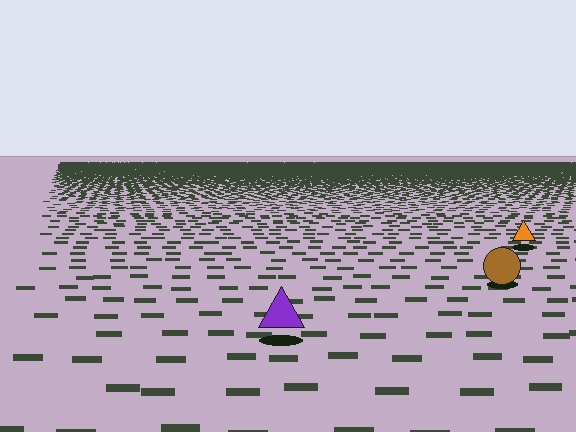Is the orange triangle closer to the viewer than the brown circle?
No. The brown circle is closer — you can tell from the texture gradient: the ground texture is coarser near it.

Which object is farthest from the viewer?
The orange triangle is farthest from the viewer. It appears smaller and the ground texture around it is denser.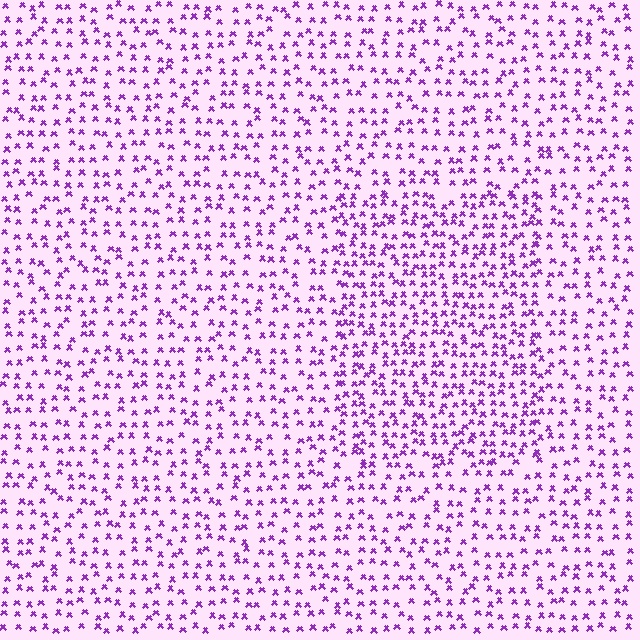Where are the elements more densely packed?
The elements are more densely packed inside the rectangle boundary.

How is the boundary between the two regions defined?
The boundary is defined by a change in element density (approximately 1.6x ratio). All elements are the same color, size, and shape.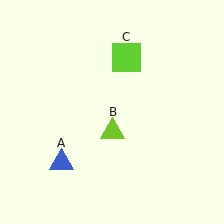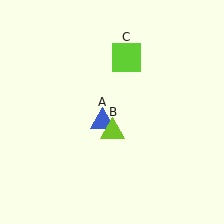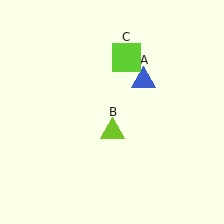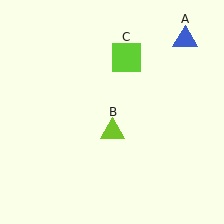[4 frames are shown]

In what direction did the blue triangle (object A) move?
The blue triangle (object A) moved up and to the right.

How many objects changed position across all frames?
1 object changed position: blue triangle (object A).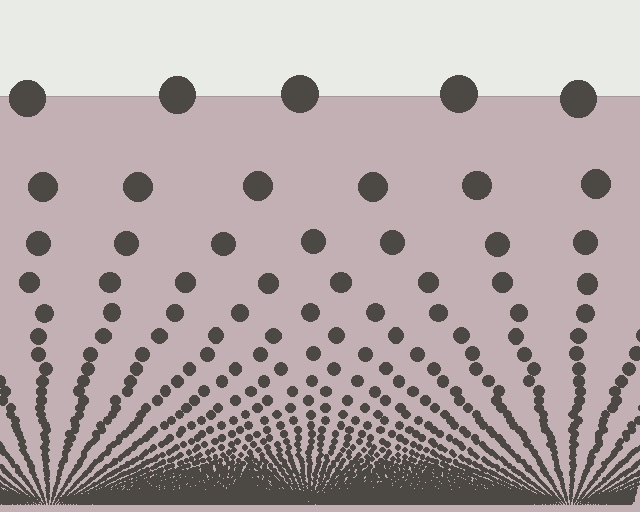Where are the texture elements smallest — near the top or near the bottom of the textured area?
Near the bottom.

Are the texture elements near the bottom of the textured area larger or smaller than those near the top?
Smaller. The gradient is inverted — elements near the bottom are smaller and denser.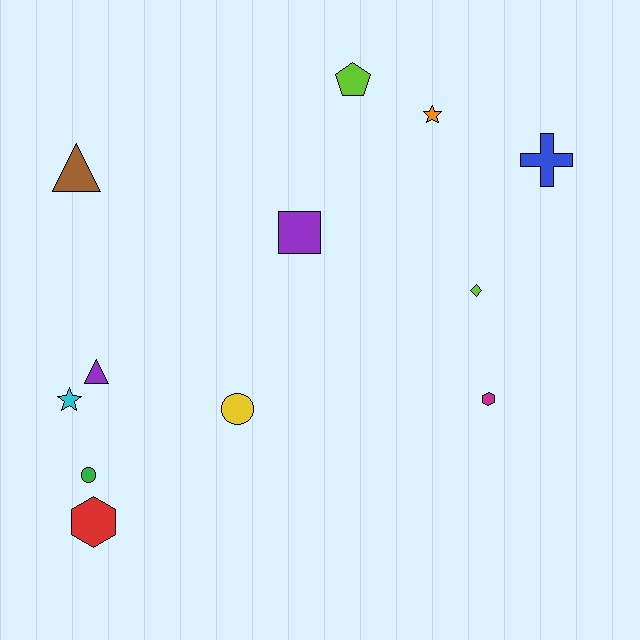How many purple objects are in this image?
There are 2 purple objects.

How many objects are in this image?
There are 12 objects.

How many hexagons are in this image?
There are 2 hexagons.